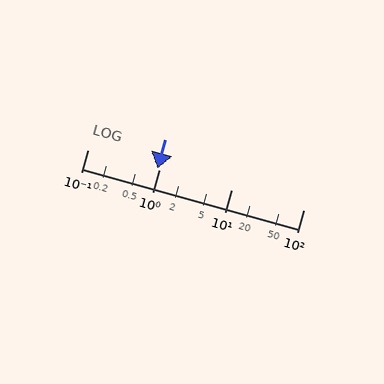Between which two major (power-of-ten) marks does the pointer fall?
The pointer is between 0.1 and 1.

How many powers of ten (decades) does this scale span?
The scale spans 3 decades, from 0.1 to 100.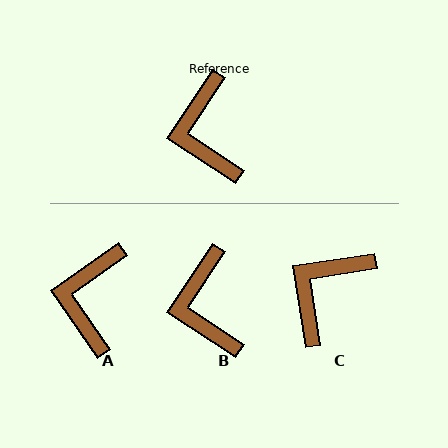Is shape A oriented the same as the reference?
No, it is off by about 22 degrees.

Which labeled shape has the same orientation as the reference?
B.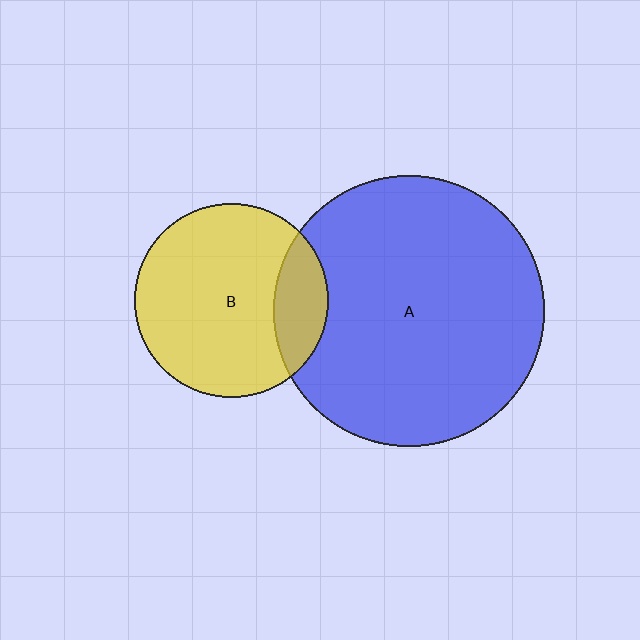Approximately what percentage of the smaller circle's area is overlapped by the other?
Approximately 20%.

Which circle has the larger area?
Circle A (blue).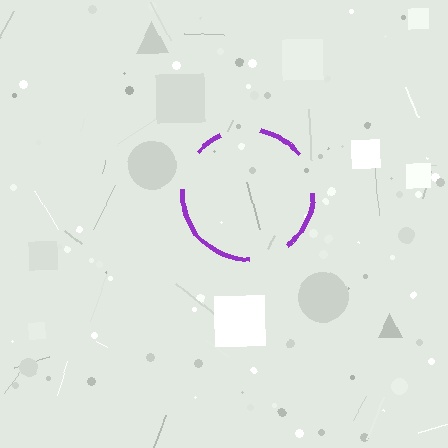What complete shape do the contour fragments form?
The contour fragments form a circle.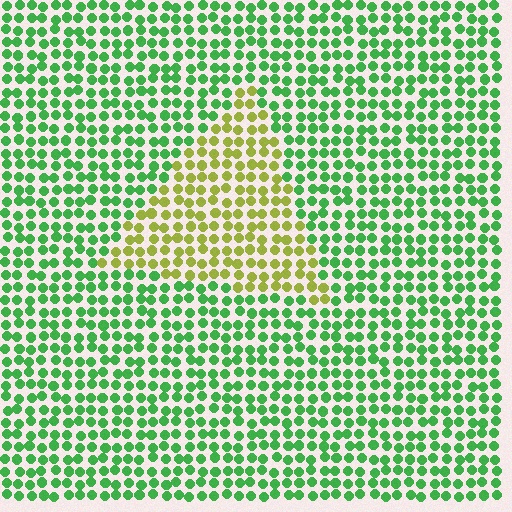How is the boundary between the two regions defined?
The boundary is defined purely by a slight shift in hue (about 53 degrees). Spacing, size, and orientation are identical on both sides.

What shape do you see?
I see a triangle.